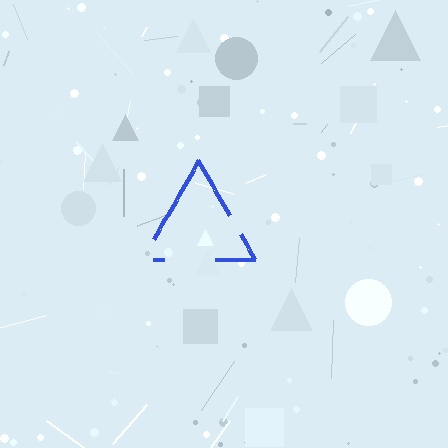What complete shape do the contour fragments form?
The contour fragments form a triangle.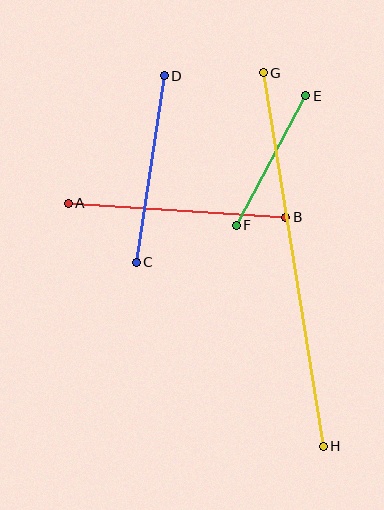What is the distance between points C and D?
The distance is approximately 189 pixels.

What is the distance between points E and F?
The distance is approximately 147 pixels.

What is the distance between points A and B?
The distance is approximately 218 pixels.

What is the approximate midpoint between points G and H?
The midpoint is at approximately (293, 260) pixels.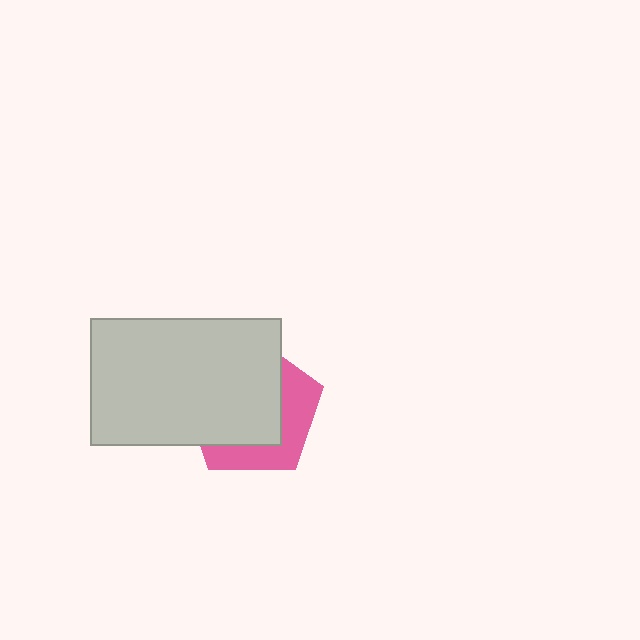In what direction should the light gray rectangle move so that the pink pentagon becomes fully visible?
The light gray rectangle should move toward the upper-left. That is the shortest direction to clear the overlap and leave the pink pentagon fully visible.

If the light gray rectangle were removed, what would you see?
You would see the complete pink pentagon.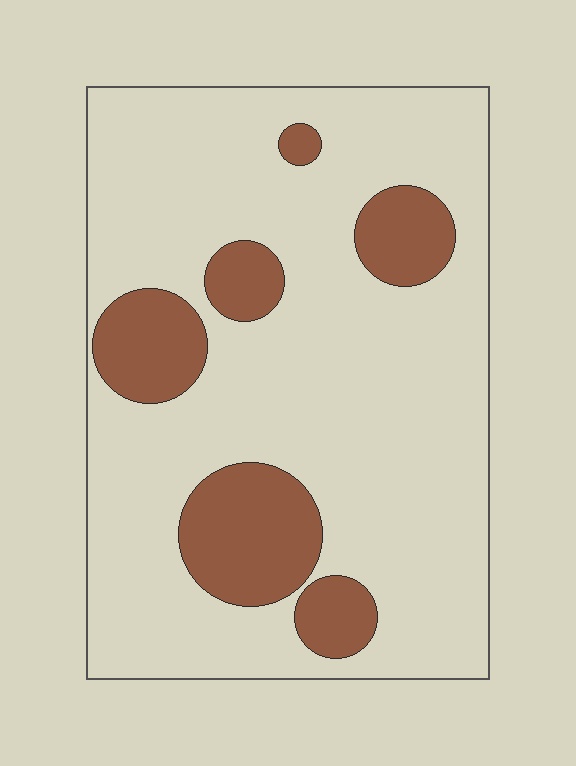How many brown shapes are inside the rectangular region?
6.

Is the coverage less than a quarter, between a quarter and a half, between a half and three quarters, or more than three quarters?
Less than a quarter.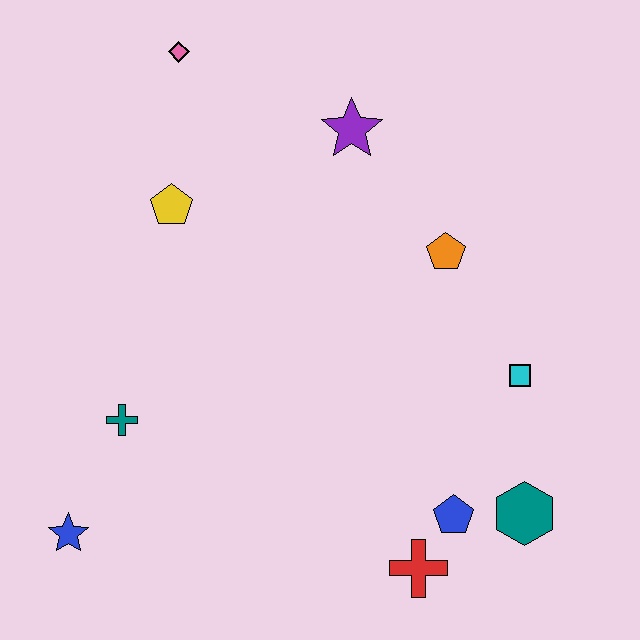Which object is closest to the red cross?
The blue pentagon is closest to the red cross.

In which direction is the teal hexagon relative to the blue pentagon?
The teal hexagon is to the right of the blue pentagon.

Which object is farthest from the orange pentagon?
The blue star is farthest from the orange pentagon.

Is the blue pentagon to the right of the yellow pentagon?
Yes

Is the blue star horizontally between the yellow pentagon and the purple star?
No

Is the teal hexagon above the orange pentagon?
No